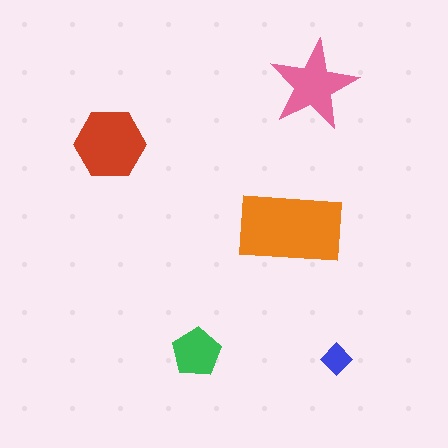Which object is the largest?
The orange rectangle.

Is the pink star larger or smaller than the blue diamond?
Larger.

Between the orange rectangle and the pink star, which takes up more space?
The orange rectangle.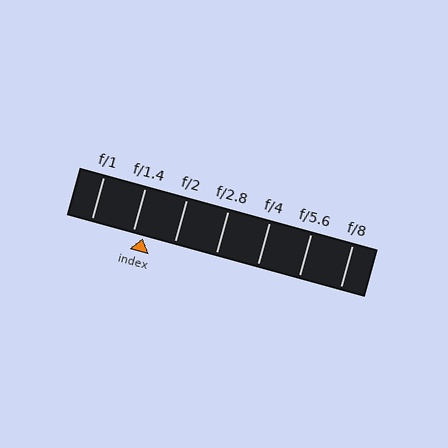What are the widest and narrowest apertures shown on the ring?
The widest aperture shown is f/1 and the narrowest is f/8.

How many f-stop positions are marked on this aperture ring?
There are 7 f-stop positions marked.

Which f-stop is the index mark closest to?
The index mark is closest to f/1.4.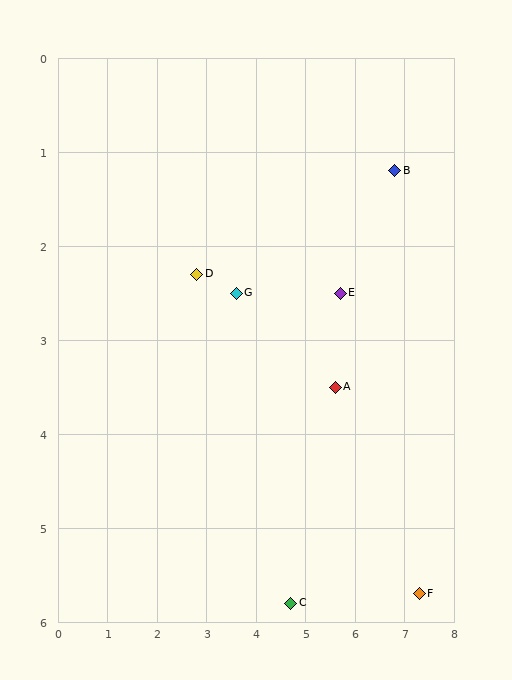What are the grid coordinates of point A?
Point A is at approximately (5.6, 3.5).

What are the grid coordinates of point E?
Point E is at approximately (5.7, 2.5).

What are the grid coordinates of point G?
Point G is at approximately (3.6, 2.5).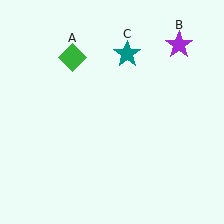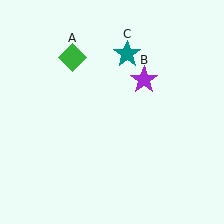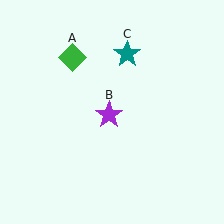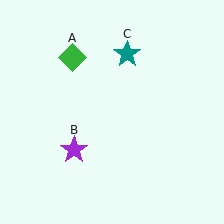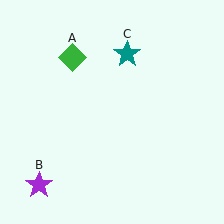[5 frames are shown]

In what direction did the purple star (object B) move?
The purple star (object B) moved down and to the left.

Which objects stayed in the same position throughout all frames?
Green diamond (object A) and teal star (object C) remained stationary.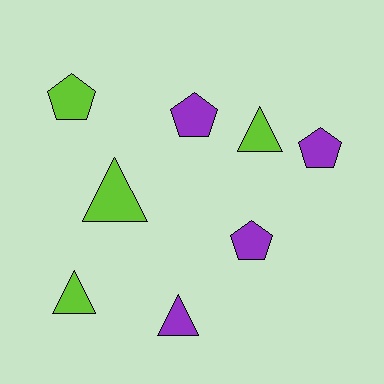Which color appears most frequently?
Purple, with 4 objects.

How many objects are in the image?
There are 8 objects.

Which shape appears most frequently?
Triangle, with 4 objects.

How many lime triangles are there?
There are 3 lime triangles.